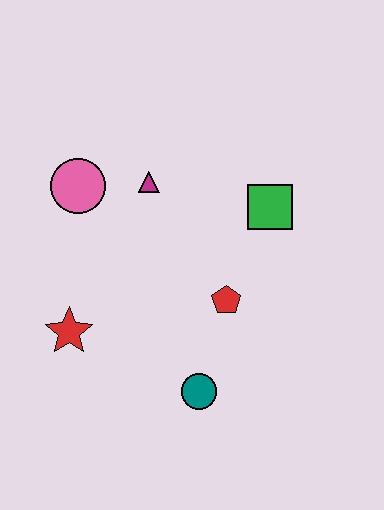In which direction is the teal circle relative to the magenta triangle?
The teal circle is below the magenta triangle.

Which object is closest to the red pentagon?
The teal circle is closest to the red pentagon.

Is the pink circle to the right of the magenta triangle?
No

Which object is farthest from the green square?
The red star is farthest from the green square.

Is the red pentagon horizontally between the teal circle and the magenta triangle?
No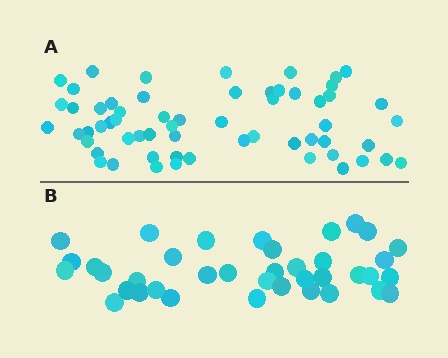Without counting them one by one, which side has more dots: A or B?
Region A (the top region) has more dots.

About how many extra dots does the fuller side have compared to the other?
Region A has approximately 20 more dots than region B.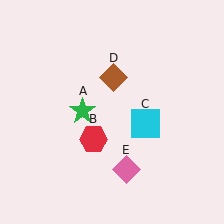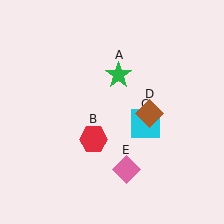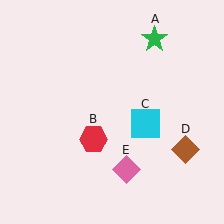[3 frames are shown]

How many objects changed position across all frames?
2 objects changed position: green star (object A), brown diamond (object D).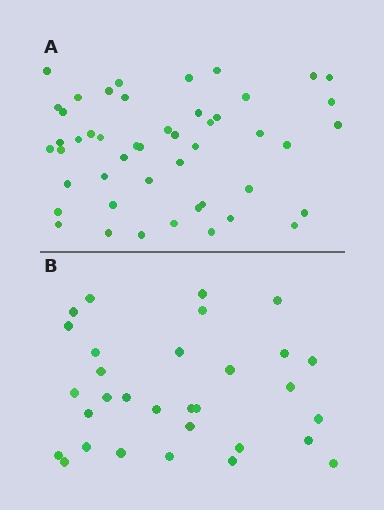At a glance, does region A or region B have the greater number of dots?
Region A (the top region) has more dots.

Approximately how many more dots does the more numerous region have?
Region A has approximately 15 more dots than region B.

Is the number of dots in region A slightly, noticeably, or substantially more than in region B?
Region A has substantially more. The ratio is roughly 1.5 to 1.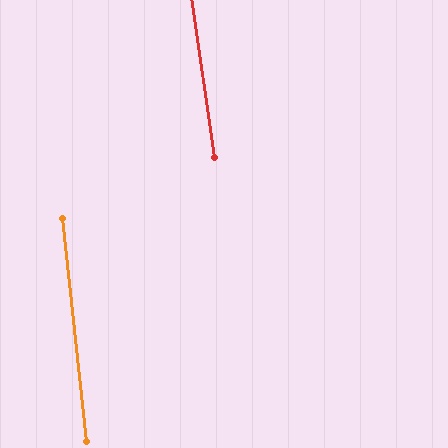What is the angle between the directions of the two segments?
Approximately 2 degrees.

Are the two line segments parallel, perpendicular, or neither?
Parallel — their directions differ by only 1.9°.